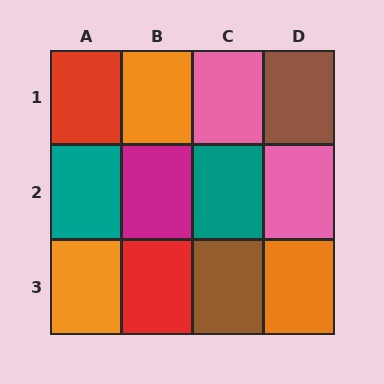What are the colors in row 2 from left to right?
Teal, magenta, teal, pink.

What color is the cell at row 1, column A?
Red.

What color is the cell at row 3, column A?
Orange.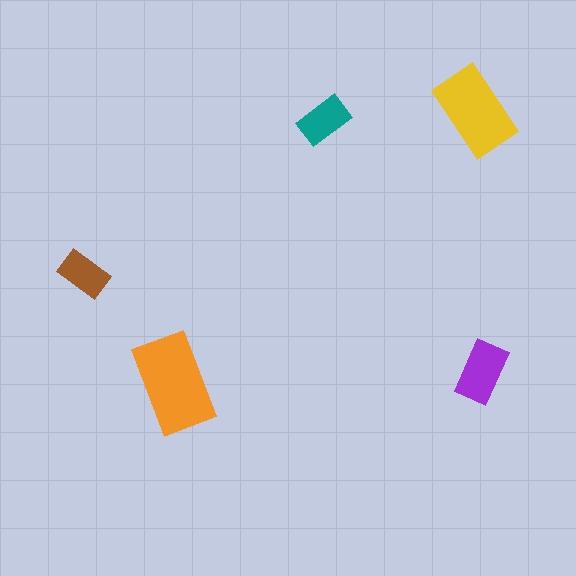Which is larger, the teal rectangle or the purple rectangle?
The purple one.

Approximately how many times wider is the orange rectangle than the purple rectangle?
About 1.5 times wider.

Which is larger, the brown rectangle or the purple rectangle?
The purple one.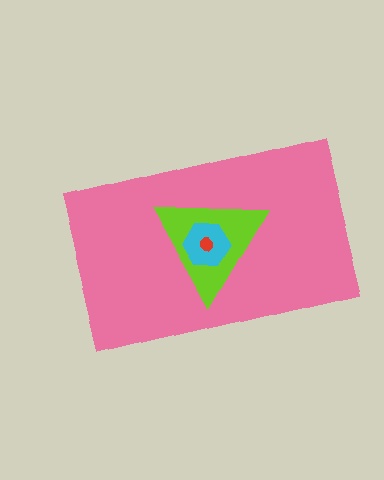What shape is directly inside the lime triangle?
The cyan hexagon.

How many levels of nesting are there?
4.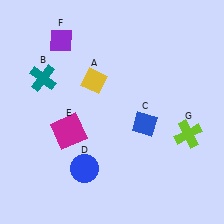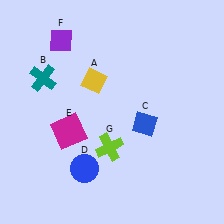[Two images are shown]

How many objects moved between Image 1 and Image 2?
1 object moved between the two images.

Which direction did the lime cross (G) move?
The lime cross (G) moved left.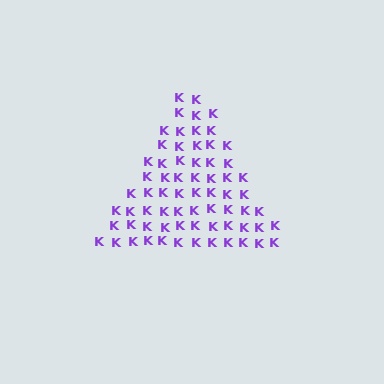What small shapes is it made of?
It is made of small letter K's.